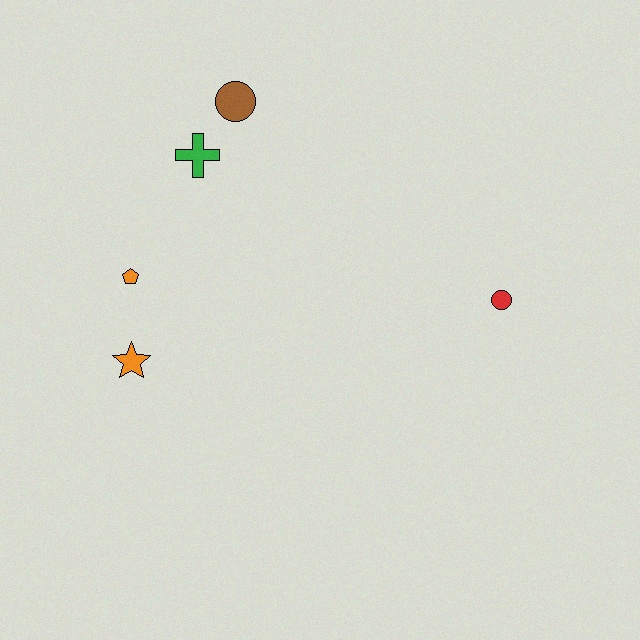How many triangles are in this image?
There are no triangles.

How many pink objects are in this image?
There are no pink objects.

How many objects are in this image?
There are 5 objects.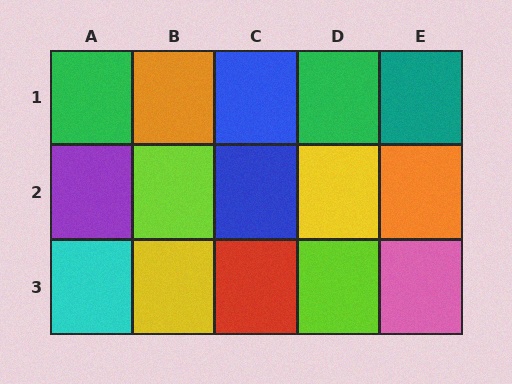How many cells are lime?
2 cells are lime.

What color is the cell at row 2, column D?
Yellow.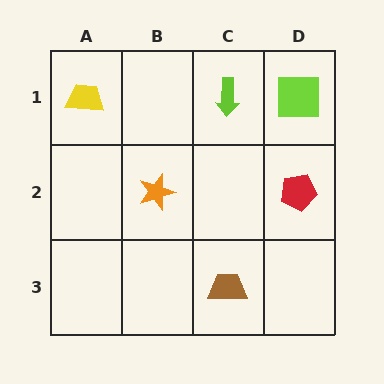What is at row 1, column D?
A lime square.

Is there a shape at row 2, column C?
No, that cell is empty.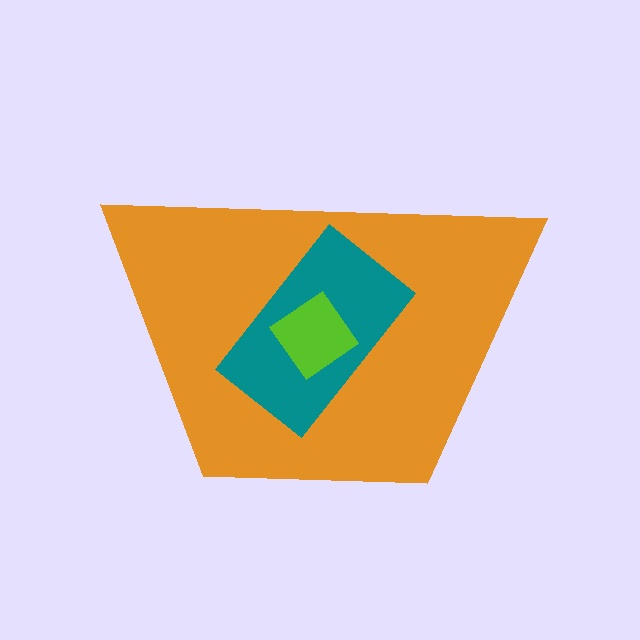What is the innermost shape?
The lime diamond.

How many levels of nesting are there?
3.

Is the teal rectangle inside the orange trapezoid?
Yes.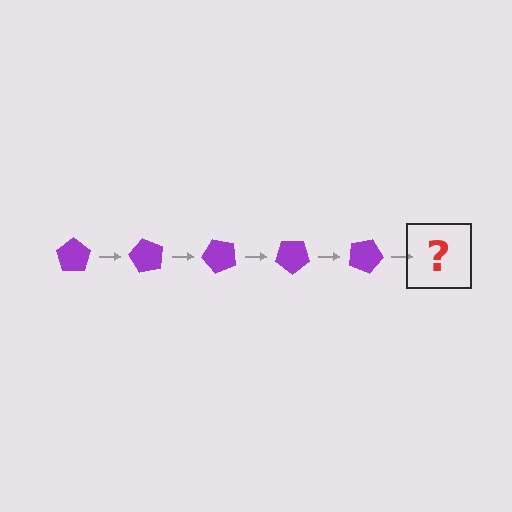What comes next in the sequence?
The next element should be a purple pentagon rotated 300 degrees.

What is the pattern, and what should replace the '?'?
The pattern is that the pentagon rotates 60 degrees each step. The '?' should be a purple pentagon rotated 300 degrees.